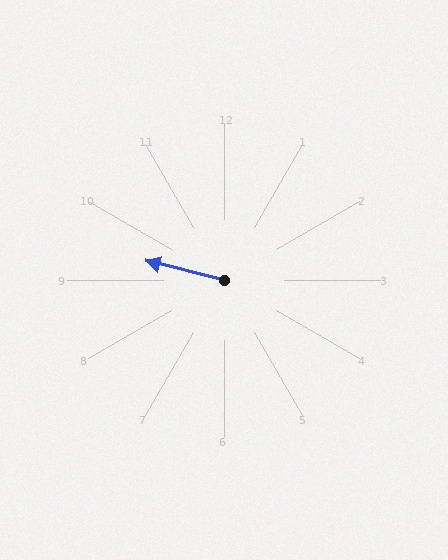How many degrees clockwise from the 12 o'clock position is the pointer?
Approximately 284 degrees.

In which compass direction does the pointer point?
West.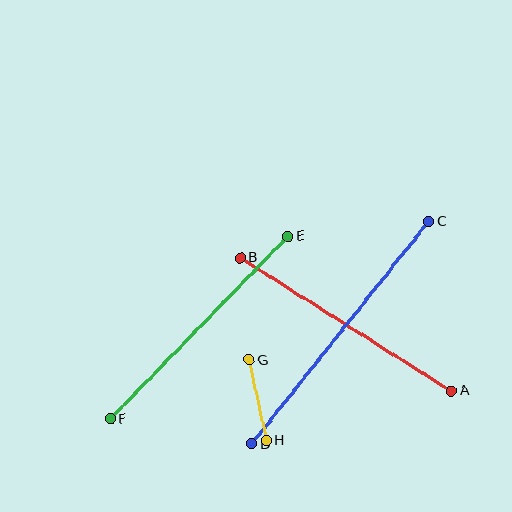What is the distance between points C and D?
The distance is approximately 284 pixels.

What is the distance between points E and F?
The distance is approximately 255 pixels.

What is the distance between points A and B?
The distance is approximately 250 pixels.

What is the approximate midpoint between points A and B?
The midpoint is at approximately (346, 324) pixels.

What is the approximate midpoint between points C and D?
The midpoint is at approximately (340, 333) pixels.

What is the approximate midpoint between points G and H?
The midpoint is at approximately (258, 400) pixels.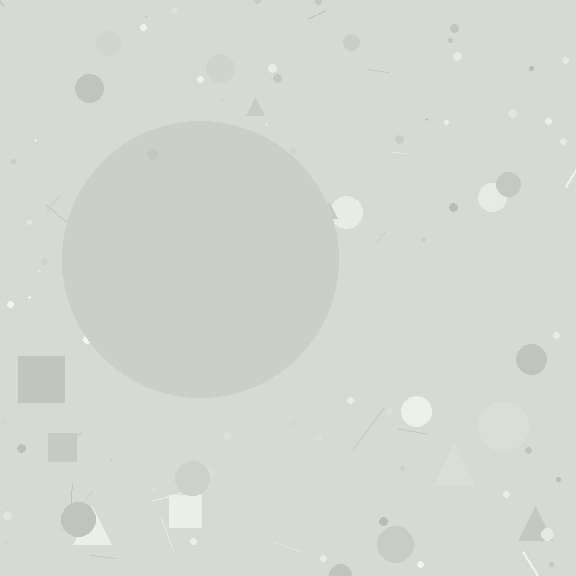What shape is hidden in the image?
A circle is hidden in the image.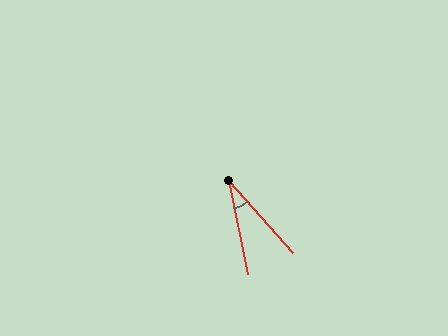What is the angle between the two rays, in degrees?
Approximately 30 degrees.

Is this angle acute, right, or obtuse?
It is acute.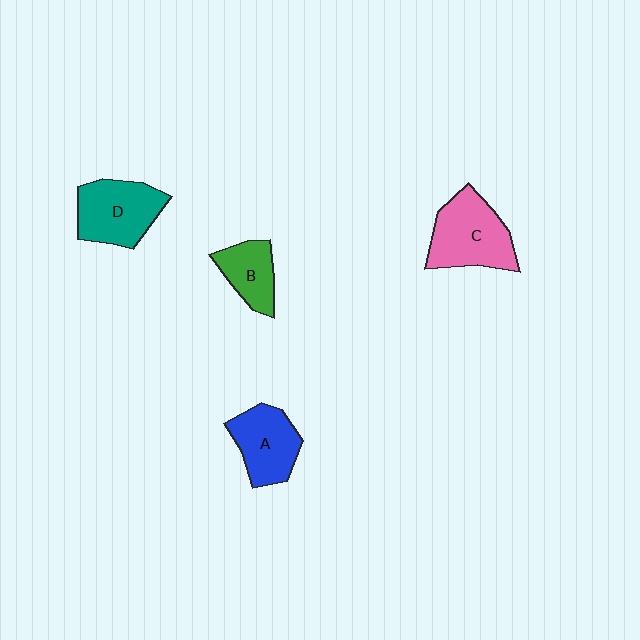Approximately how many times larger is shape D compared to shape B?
Approximately 1.6 times.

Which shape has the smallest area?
Shape B (green).